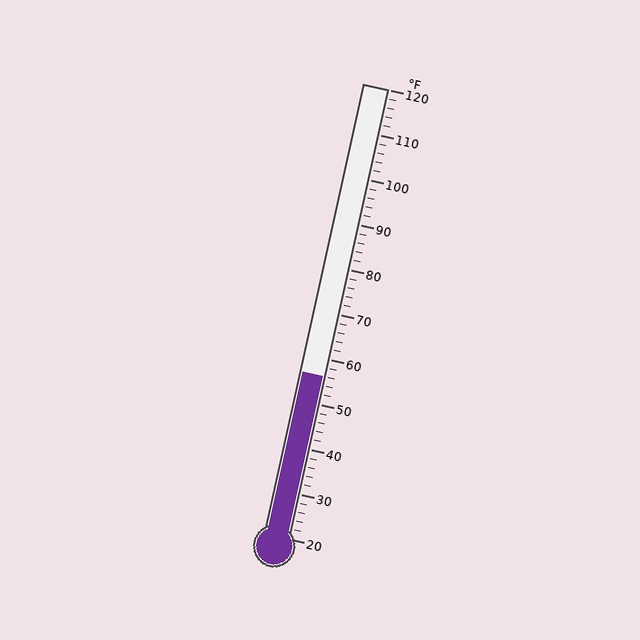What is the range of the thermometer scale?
The thermometer scale ranges from 20°F to 120°F.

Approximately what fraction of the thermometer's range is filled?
The thermometer is filled to approximately 35% of its range.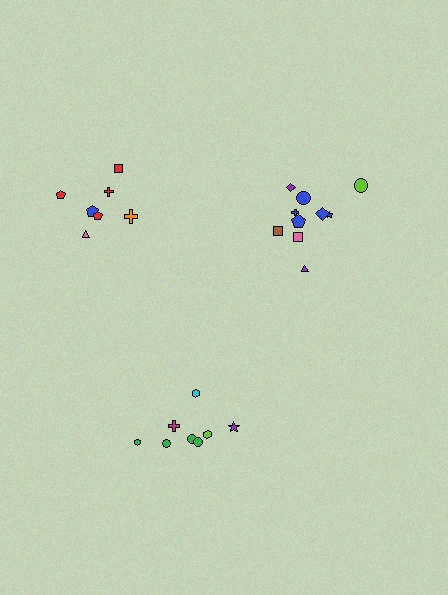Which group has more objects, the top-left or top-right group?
The top-right group.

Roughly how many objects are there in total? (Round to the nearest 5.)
Roughly 25 objects in total.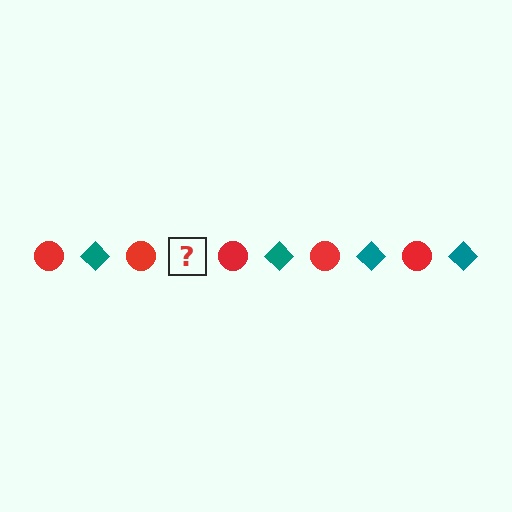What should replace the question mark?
The question mark should be replaced with a teal diamond.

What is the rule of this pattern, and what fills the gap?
The rule is that the pattern alternates between red circle and teal diamond. The gap should be filled with a teal diamond.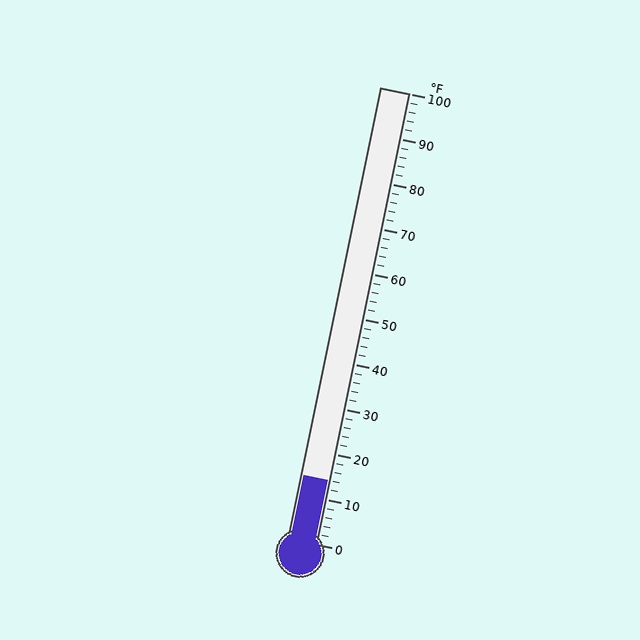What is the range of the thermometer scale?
The thermometer scale ranges from 0°F to 100°F.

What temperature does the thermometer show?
The thermometer shows approximately 14°F.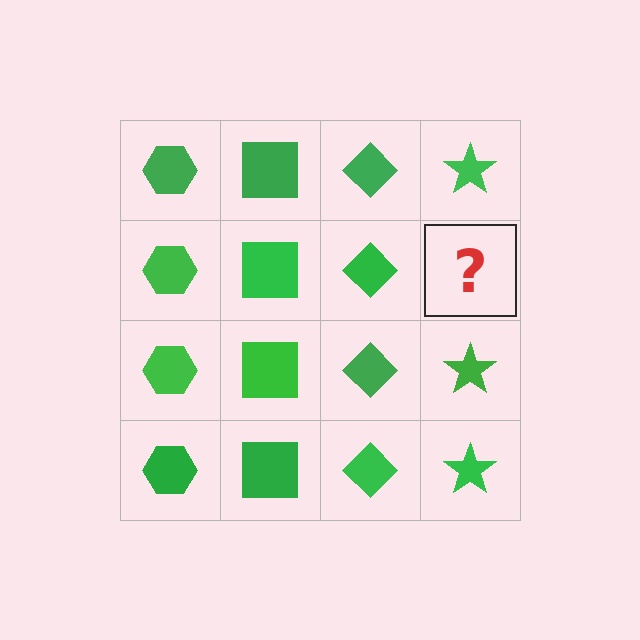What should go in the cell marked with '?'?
The missing cell should contain a green star.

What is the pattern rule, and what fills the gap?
The rule is that each column has a consistent shape. The gap should be filled with a green star.